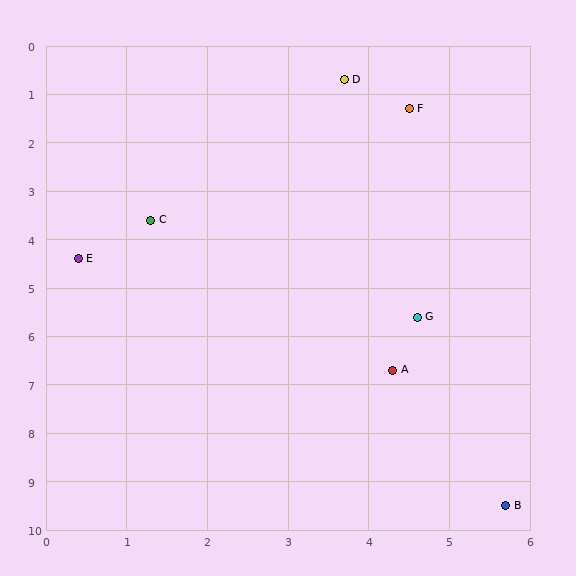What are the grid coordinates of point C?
Point C is at approximately (1.3, 3.6).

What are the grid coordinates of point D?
Point D is at approximately (3.7, 0.7).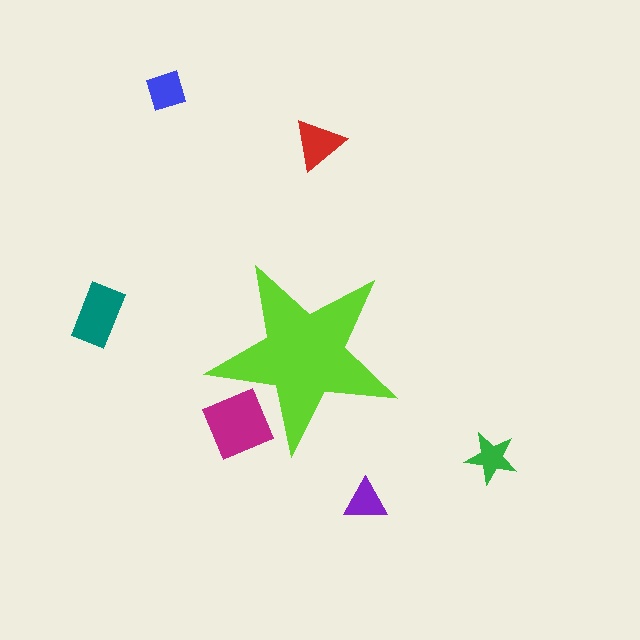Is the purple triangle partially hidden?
No, the purple triangle is fully visible.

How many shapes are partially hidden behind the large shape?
1 shape is partially hidden.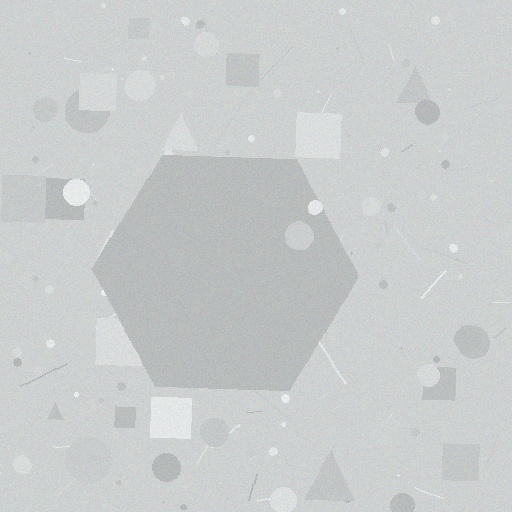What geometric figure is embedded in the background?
A hexagon is embedded in the background.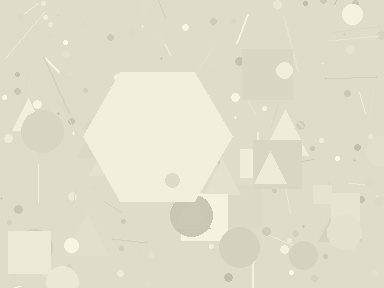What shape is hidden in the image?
A hexagon is hidden in the image.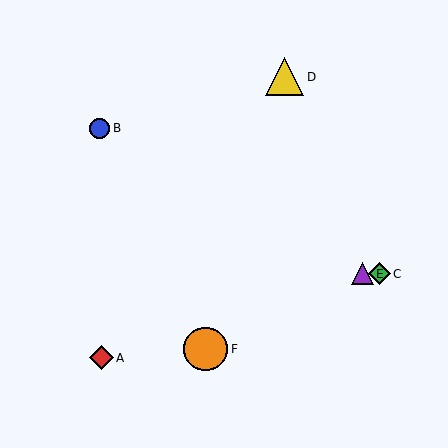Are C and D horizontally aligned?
No, C is at y≈274 and D is at y≈77.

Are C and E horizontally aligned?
Yes, both are at y≈274.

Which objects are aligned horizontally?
Objects C, E are aligned horizontally.